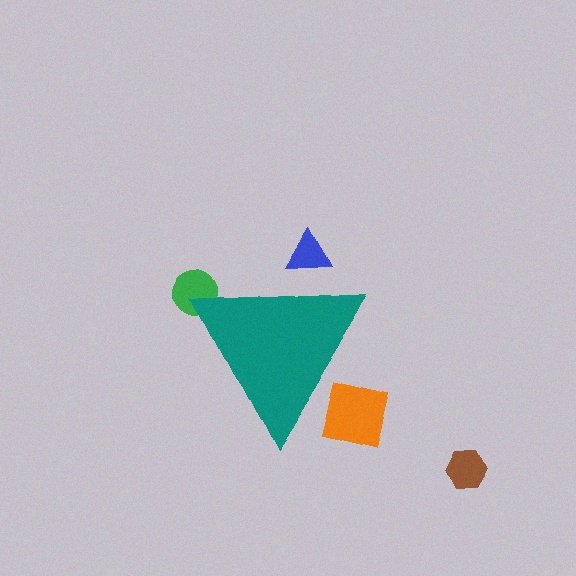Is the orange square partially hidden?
Yes, the orange square is partially hidden behind the teal triangle.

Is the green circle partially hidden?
Yes, the green circle is partially hidden behind the teal triangle.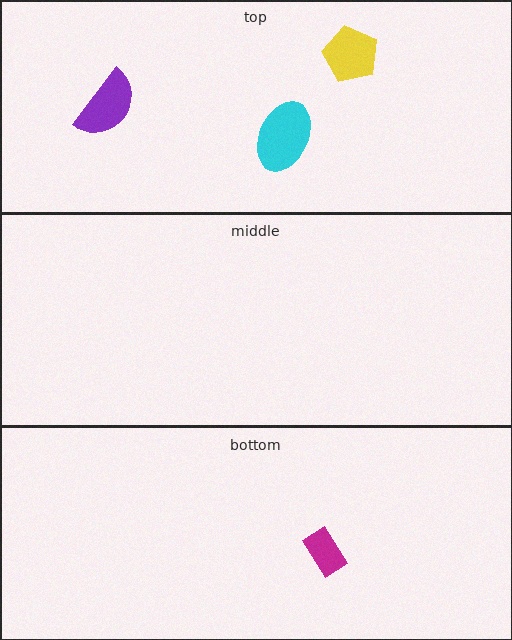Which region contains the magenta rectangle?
The bottom region.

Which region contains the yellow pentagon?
The top region.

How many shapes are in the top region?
3.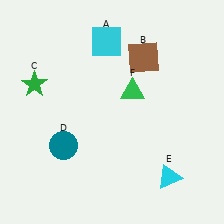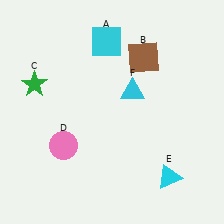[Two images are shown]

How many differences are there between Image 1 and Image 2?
There are 2 differences between the two images.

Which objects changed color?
D changed from teal to pink. F changed from green to cyan.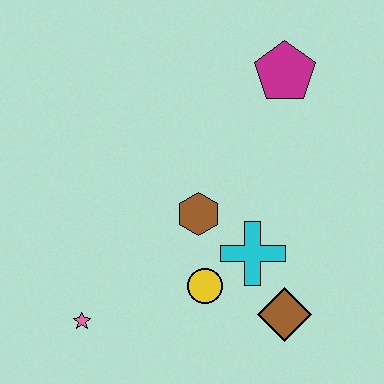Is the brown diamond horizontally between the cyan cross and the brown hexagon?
No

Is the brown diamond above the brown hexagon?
No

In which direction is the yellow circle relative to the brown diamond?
The yellow circle is to the left of the brown diamond.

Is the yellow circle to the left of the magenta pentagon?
Yes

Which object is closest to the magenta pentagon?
The brown hexagon is closest to the magenta pentagon.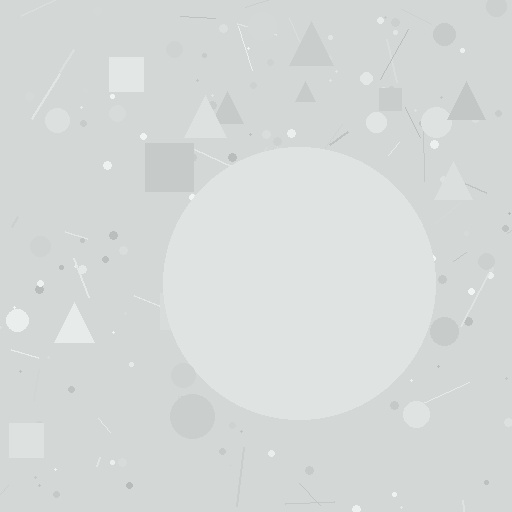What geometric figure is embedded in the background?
A circle is embedded in the background.